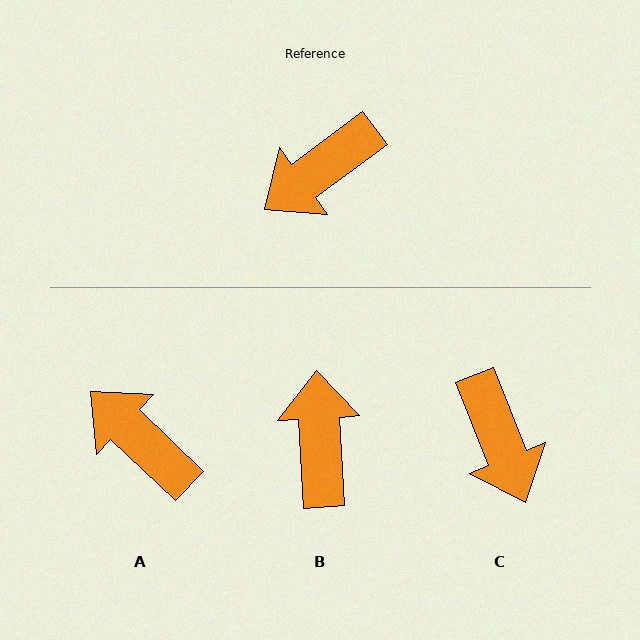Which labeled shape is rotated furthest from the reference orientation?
B, about 123 degrees away.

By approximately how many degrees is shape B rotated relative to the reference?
Approximately 123 degrees clockwise.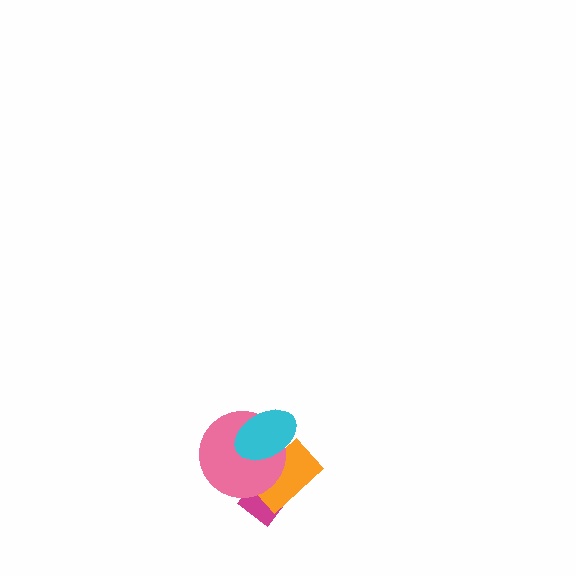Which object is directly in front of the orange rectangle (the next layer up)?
The pink circle is directly in front of the orange rectangle.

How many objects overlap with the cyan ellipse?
2 objects overlap with the cyan ellipse.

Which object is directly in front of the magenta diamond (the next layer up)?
The orange rectangle is directly in front of the magenta diamond.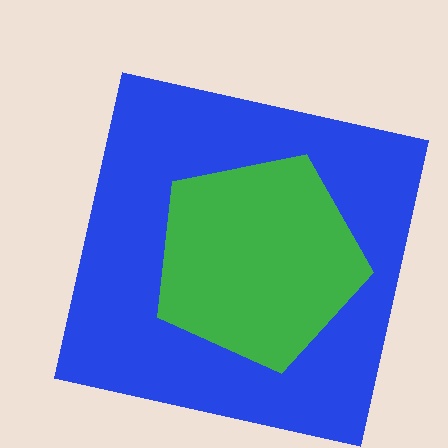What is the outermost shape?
The blue square.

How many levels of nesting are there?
2.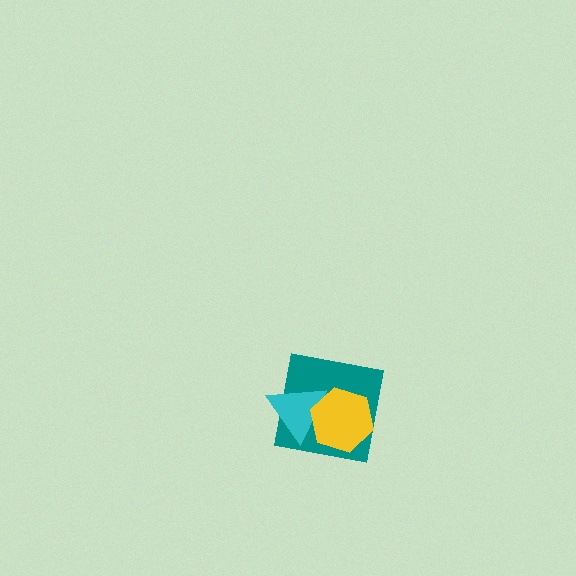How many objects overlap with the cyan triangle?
2 objects overlap with the cyan triangle.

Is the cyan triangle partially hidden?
Yes, it is partially covered by another shape.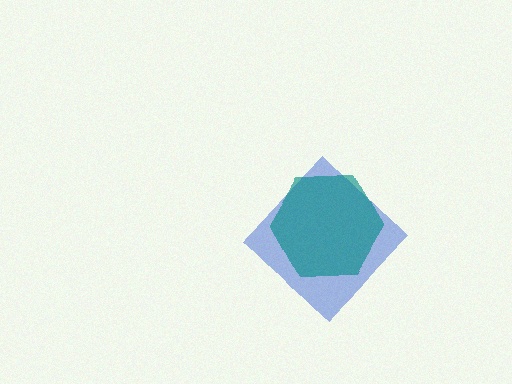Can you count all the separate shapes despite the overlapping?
Yes, there are 2 separate shapes.